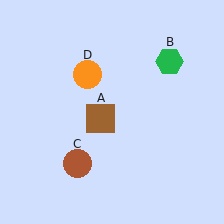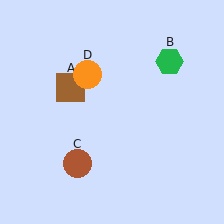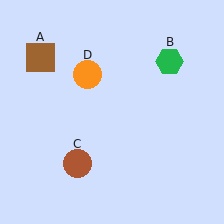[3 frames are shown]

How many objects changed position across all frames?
1 object changed position: brown square (object A).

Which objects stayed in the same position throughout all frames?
Green hexagon (object B) and brown circle (object C) and orange circle (object D) remained stationary.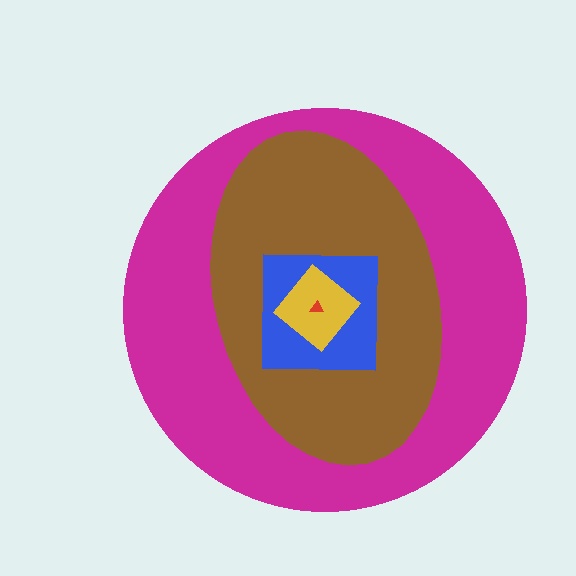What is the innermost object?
The red triangle.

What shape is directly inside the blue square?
The yellow diamond.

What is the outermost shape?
The magenta circle.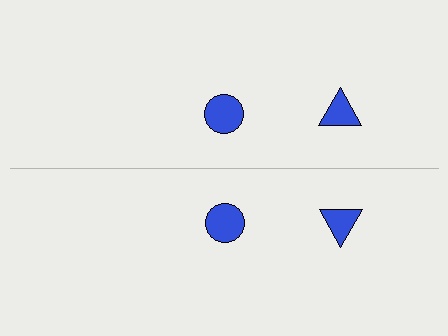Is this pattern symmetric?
Yes, this pattern has bilateral (reflection) symmetry.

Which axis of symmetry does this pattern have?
The pattern has a horizontal axis of symmetry running through the center of the image.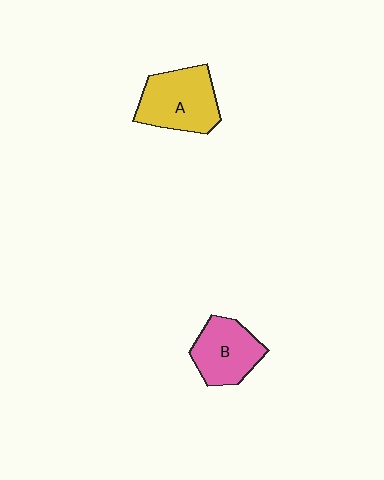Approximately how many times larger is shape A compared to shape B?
Approximately 1.2 times.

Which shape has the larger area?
Shape A (yellow).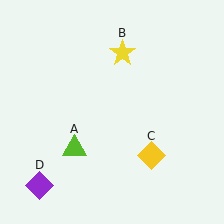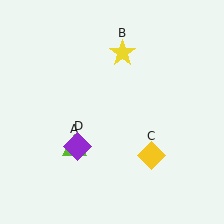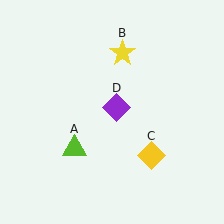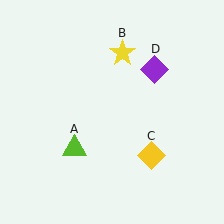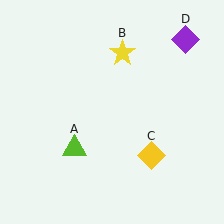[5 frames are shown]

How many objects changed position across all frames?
1 object changed position: purple diamond (object D).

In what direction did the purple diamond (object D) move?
The purple diamond (object D) moved up and to the right.